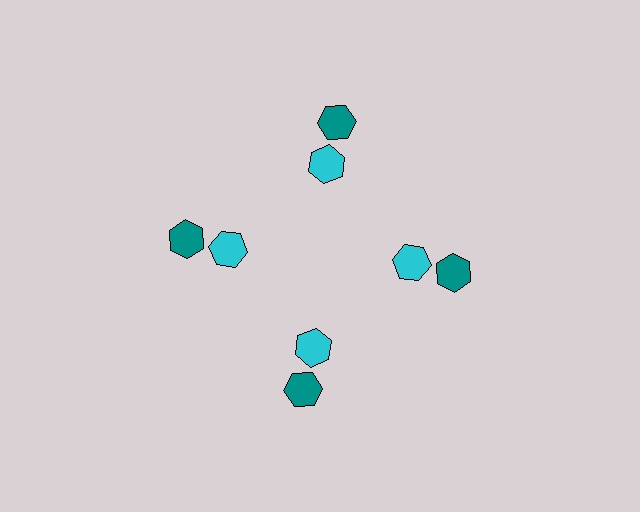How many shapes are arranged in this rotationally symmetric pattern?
There are 8 shapes, arranged in 4 groups of 2.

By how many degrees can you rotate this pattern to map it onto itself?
The pattern maps onto itself every 90 degrees of rotation.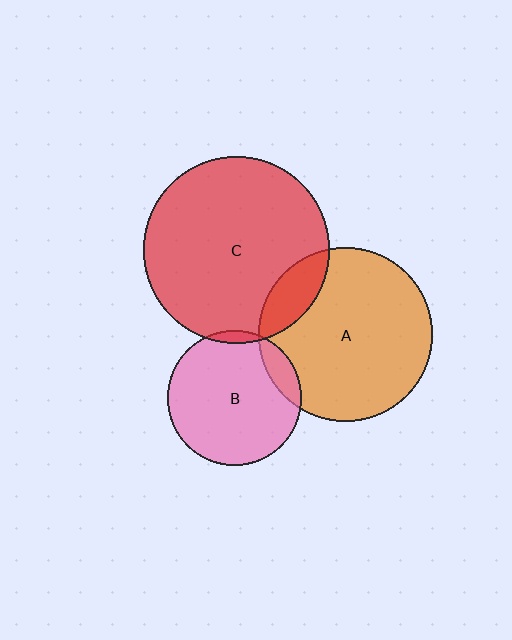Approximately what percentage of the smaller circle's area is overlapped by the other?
Approximately 5%.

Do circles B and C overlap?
Yes.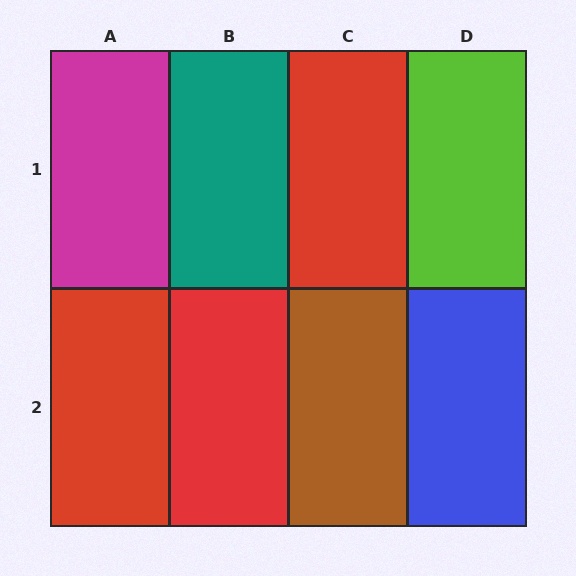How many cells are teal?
1 cell is teal.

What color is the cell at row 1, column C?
Red.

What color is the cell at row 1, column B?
Teal.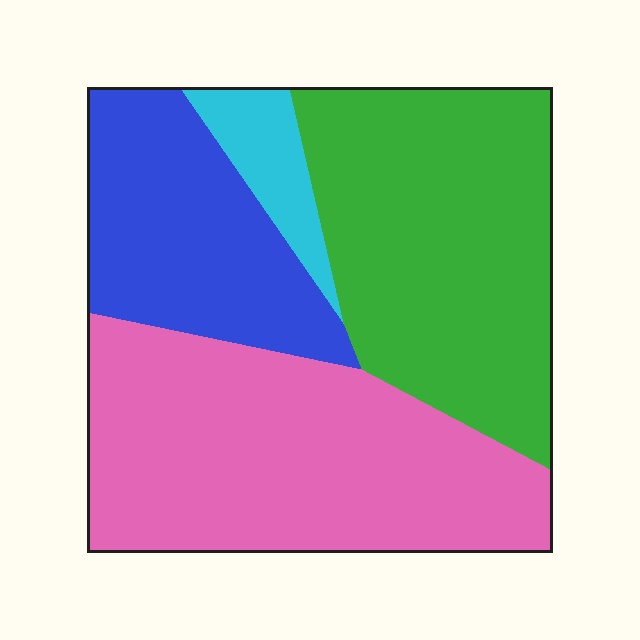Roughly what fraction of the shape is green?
Green covers around 35% of the shape.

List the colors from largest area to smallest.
From largest to smallest: pink, green, blue, cyan.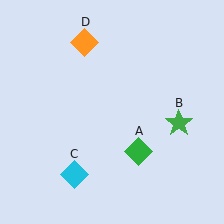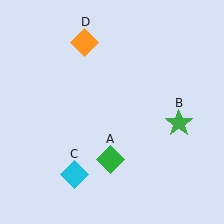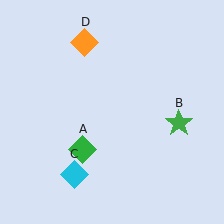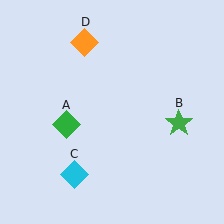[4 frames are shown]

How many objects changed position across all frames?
1 object changed position: green diamond (object A).